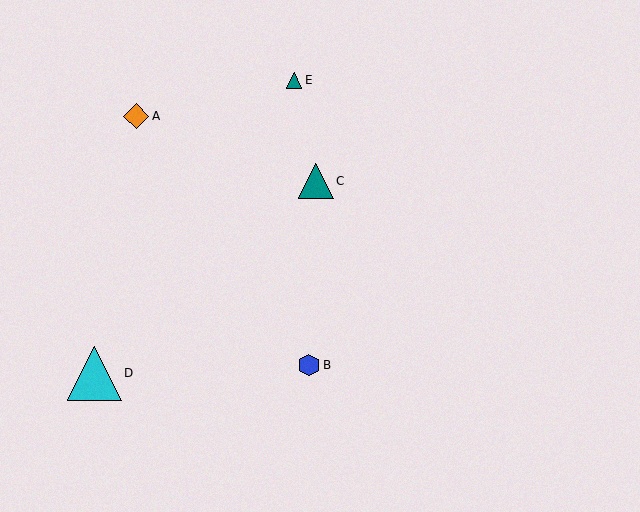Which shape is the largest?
The cyan triangle (labeled D) is the largest.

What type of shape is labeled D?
Shape D is a cyan triangle.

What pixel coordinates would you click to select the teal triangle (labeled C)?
Click at (316, 181) to select the teal triangle C.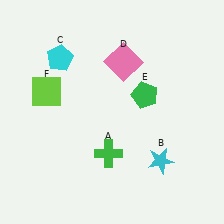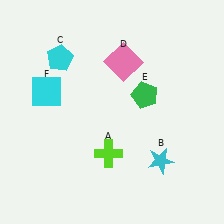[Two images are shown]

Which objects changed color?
A changed from green to lime. F changed from lime to cyan.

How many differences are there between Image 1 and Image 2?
There are 2 differences between the two images.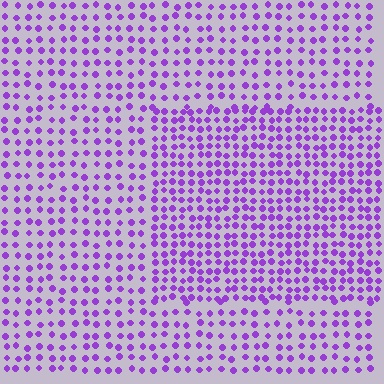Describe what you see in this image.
The image contains small purple elements arranged at two different densities. A rectangle-shaped region is visible where the elements are more densely packed than the surrounding area.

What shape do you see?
I see a rectangle.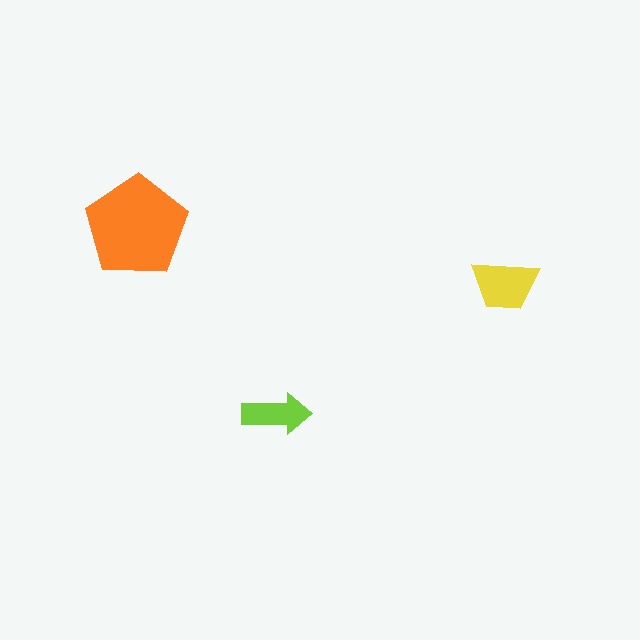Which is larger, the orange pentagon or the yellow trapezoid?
The orange pentagon.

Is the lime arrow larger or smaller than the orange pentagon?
Smaller.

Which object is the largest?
The orange pentagon.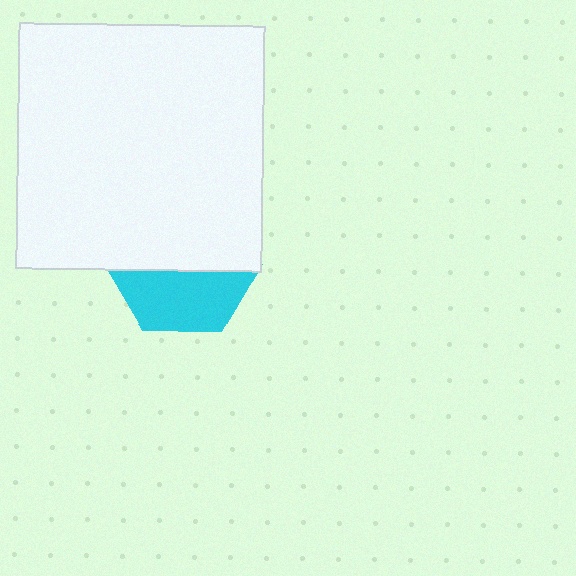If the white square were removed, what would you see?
You would see the complete cyan hexagon.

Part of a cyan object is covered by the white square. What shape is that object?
It is a hexagon.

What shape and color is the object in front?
The object in front is a white square.